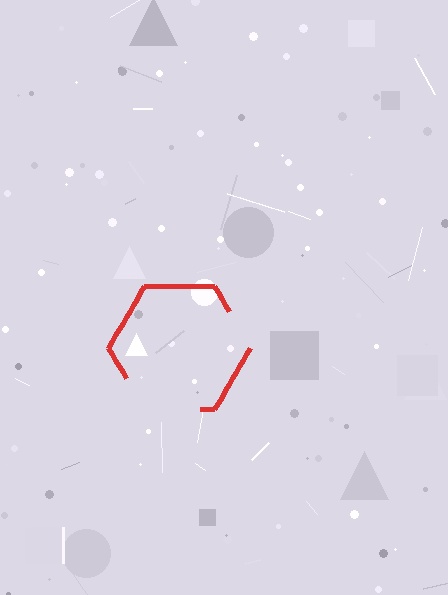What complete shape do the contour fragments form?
The contour fragments form a hexagon.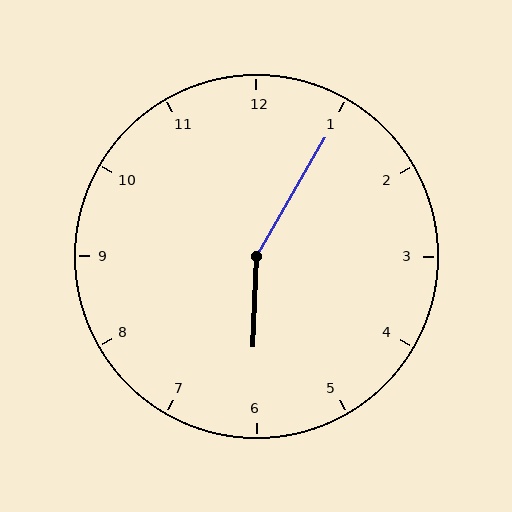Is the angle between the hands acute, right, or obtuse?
It is obtuse.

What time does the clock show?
6:05.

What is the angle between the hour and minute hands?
Approximately 152 degrees.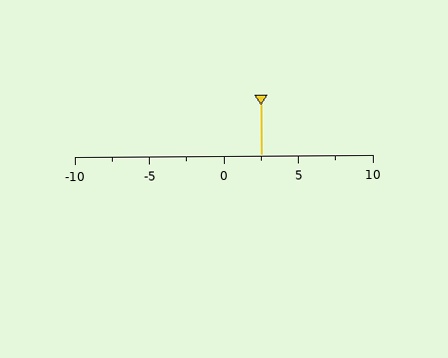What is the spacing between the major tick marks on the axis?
The major ticks are spaced 5 apart.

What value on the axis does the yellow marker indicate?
The marker indicates approximately 2.5.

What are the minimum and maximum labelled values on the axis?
The axis runs from -10 to 10.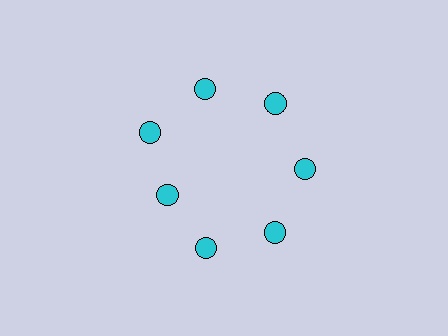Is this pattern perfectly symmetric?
No. The 7 cyan circles are arranged in a ring, but one element near the 8 o'clock position is pulled inward toward the center, breaking the 7-fold rotational symmetry.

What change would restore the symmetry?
The symmetry would be restored by moving it outward, back onto the ring so that all 7 circles sit at equal angles and equal distance from the center.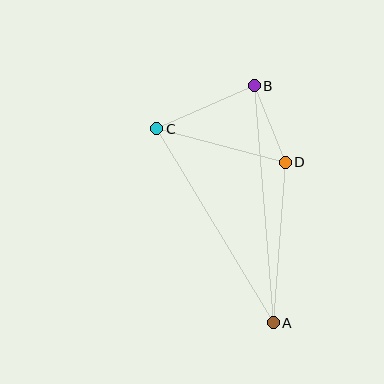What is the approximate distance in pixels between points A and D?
The distance between A and D is approximately 161 pixels.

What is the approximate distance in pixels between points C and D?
The distance between C and D is approximately 133 pixels.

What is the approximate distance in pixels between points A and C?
The distance between A and C is approximately 226 pixels.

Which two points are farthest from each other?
Points A and B are farthest from each other.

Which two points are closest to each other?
Points B and D are closest to each other.